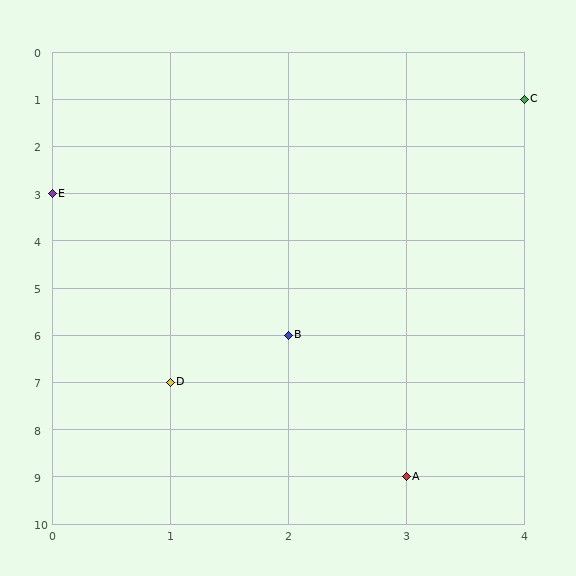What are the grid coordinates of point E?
Point E is at grid coordinates (0, 3).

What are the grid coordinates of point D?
Point D is at grid coordinates (1, 7).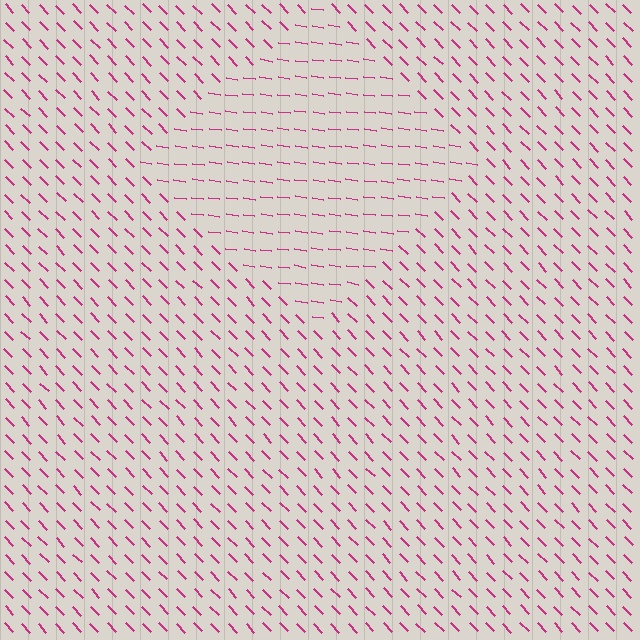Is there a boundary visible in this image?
Yes, there is a texture boundary formed by a change in line orientation.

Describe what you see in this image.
The image is filled with small magenta line segments. A diamond region in the image has lines oriented differently from the surrounding lines, creating a visible texture boundary.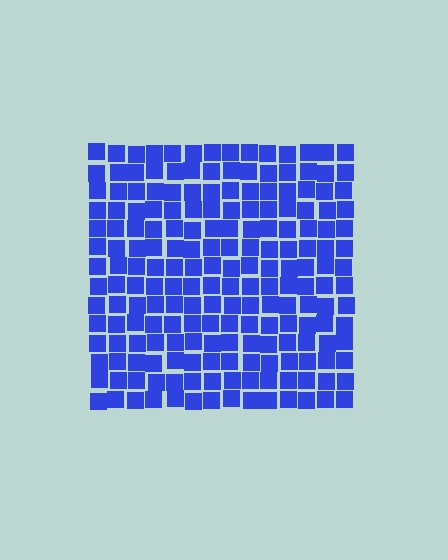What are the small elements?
The small elements are squares.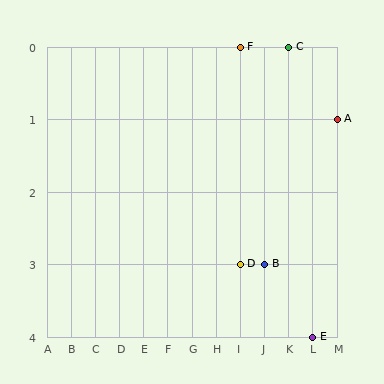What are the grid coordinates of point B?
Point B is at grid coordinates (J, 3).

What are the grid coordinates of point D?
Point D is at grid coordinates (I, 3).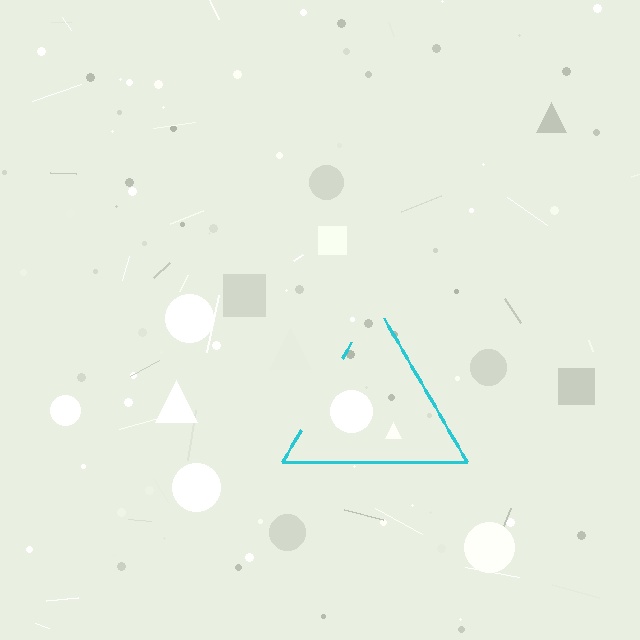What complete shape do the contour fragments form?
The contour fragments form a triangle.